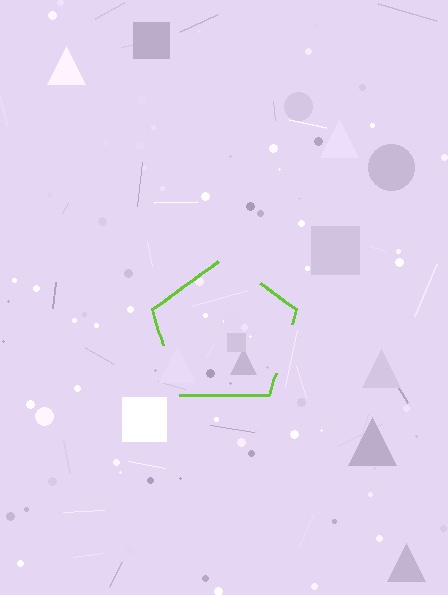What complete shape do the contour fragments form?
The contour fragments form a pentagon.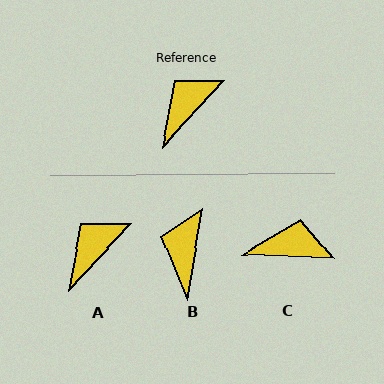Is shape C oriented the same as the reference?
No, it is off by about 50 degrees.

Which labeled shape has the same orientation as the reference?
A.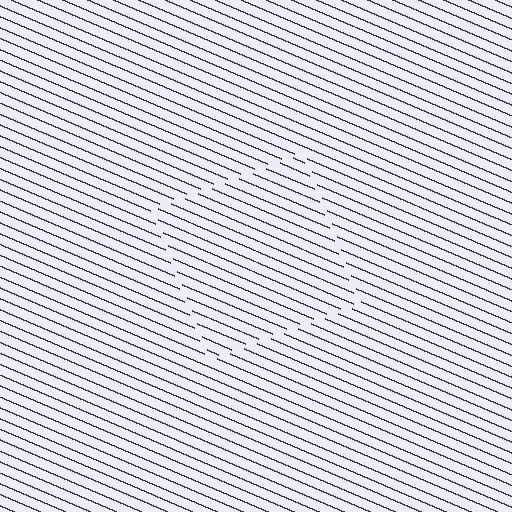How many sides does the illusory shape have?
4 sides — the line-ends trace a square.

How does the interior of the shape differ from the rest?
The interior of the shape contains the same grating, shifted by half a period — the contour is defined by the phase discontinuity where line-ends from the inner and outer gratings abut.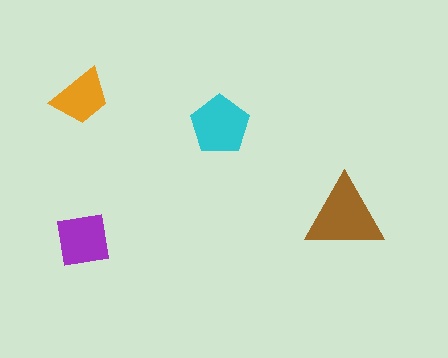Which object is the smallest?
The orange trapezoid.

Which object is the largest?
The brown triangle.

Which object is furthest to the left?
The orange trapezoid is leftmost.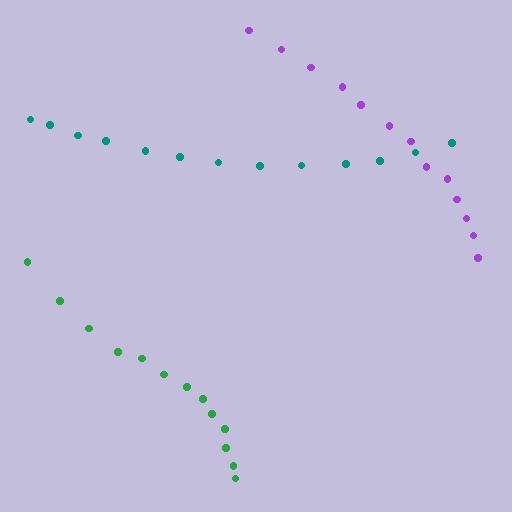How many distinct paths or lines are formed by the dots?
There are 3 distinct paths.